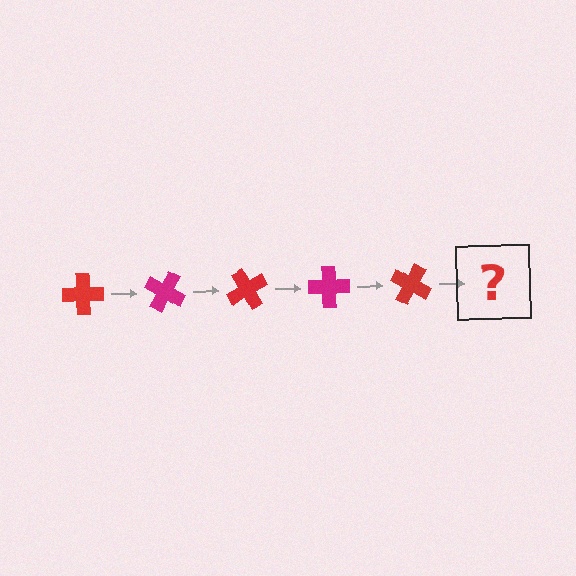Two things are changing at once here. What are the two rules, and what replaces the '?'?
The two rules are that it rotates 30 degrees each step and the color cycles through red and magenta. The '?' should be a magenta cross, rotated 150 degrees from the start.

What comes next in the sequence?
The next element should be a magenta cross, rotated 150 degrees from the start.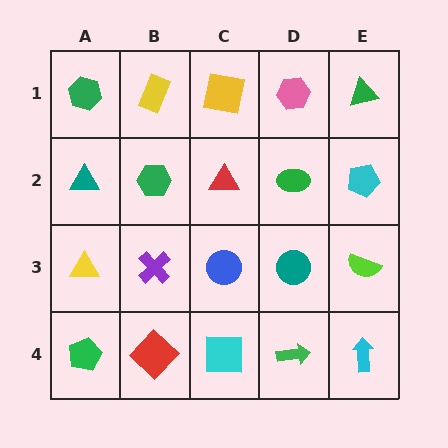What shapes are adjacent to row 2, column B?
A yellow rectangle (row 1, column B), a purple cross (row 3, column B), a teal triangle (row 2, column A), a red triangle (row 2, column C).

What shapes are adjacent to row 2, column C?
A yellow square (row 1, column C), a blue circle (row 3, column C), a green hexagon (row 2, column B), a green ellipse (row 2, column D).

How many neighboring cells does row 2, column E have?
3.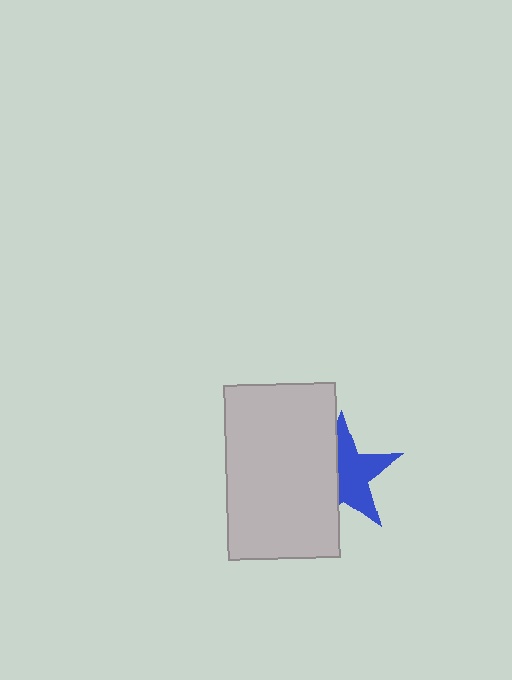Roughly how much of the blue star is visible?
About half of it is visible (roughly 56%).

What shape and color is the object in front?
The object in front is a light gray rectangle.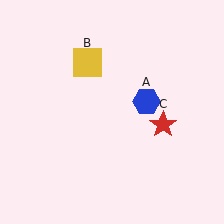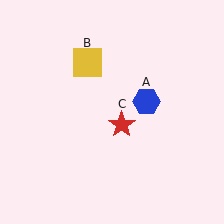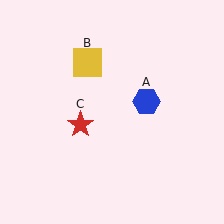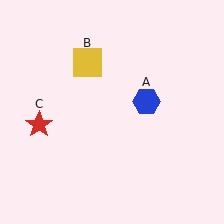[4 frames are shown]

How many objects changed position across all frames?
1 object changed position: red star (object C).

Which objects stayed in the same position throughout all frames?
Blue hexagon (object A) and yellow square (object B) remained stationary.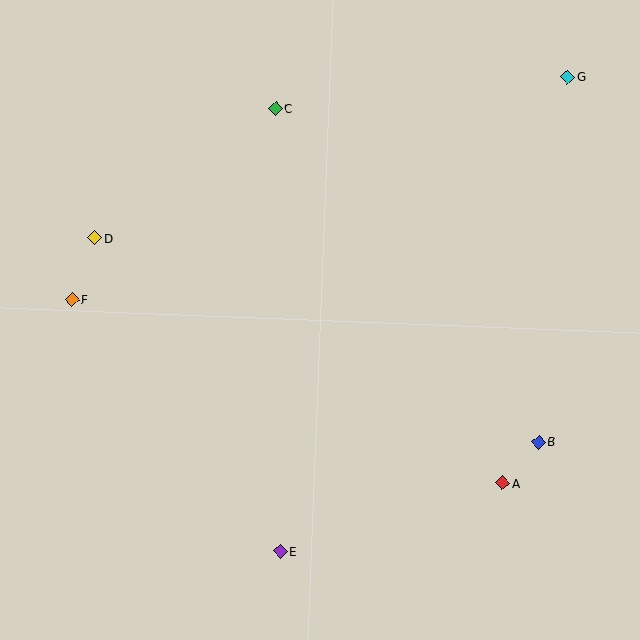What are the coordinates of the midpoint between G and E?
The midpoint between G and E is at (424, 314).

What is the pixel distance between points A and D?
The distance between A and D is 476 pixels.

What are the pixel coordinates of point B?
Point B is at (538, 442).